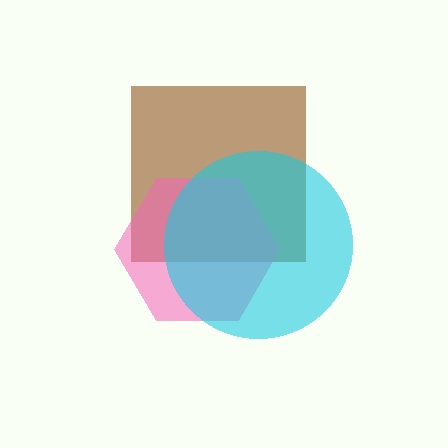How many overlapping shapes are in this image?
There are 3 overlapping shapes in the image.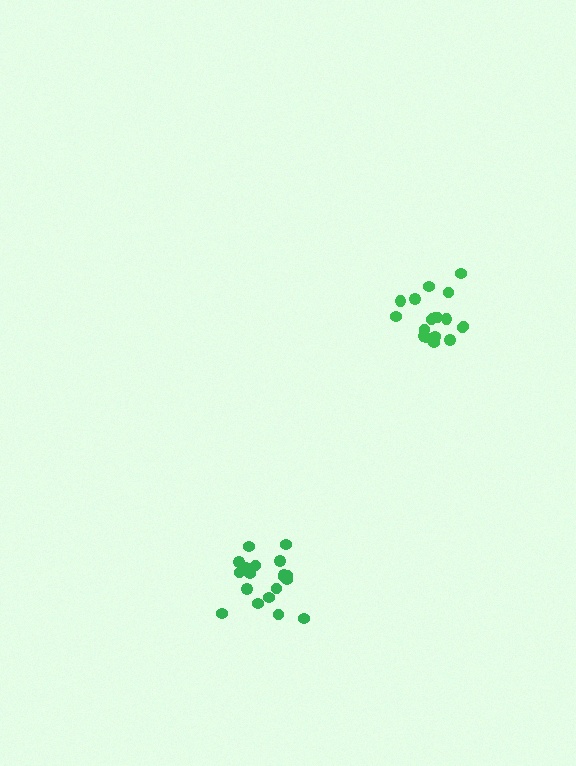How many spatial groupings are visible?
There are 2 spatial groupings.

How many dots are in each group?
Group 1: 19 dots, Group 2: 19 dots (38 total).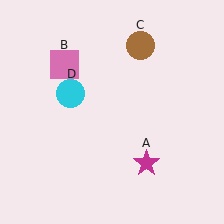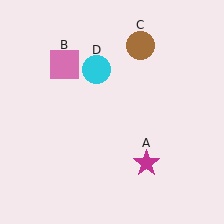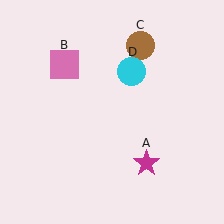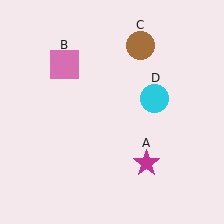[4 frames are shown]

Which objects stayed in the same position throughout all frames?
Magenta star (object A) and pink square (object B) and brown circle (object C) remained stationary.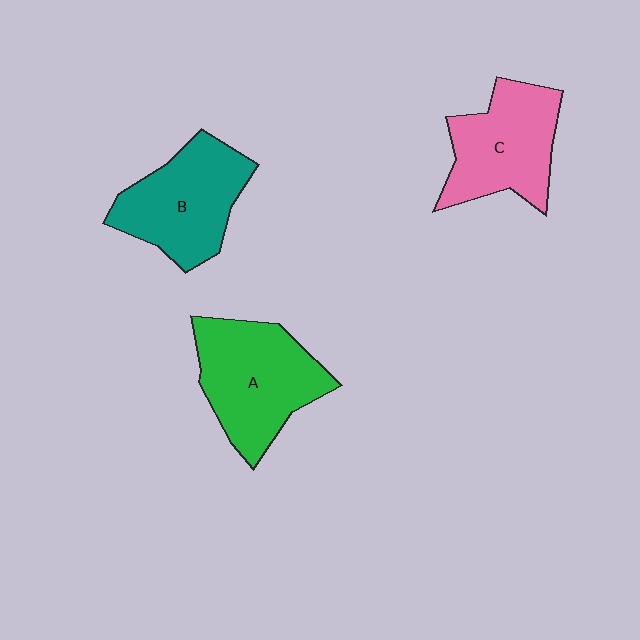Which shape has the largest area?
Shape A (green).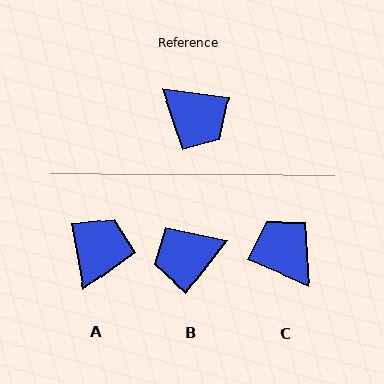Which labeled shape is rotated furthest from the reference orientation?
C, about 165 degrees away.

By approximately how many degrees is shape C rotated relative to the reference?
Approximately 165 degrees counter-clockwise.